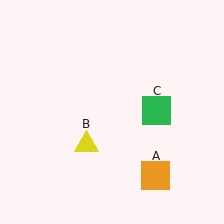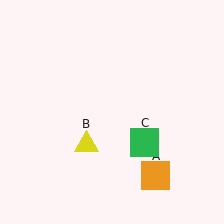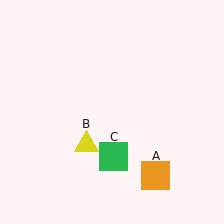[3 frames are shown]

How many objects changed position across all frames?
1 object changed position: green square (object C).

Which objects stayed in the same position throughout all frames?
Orange square (object A) and yellow triangle (object B) remained stationary.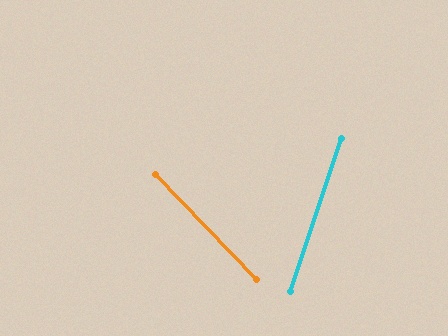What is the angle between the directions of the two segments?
Approximately 62 degrees.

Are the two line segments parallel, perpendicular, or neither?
Neither parallel nor perpendicular — they differ by about 62°.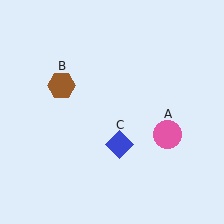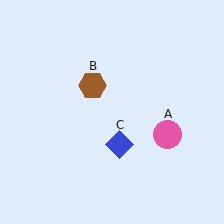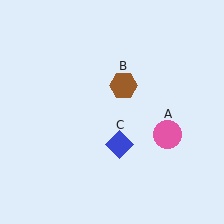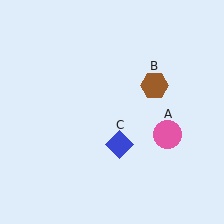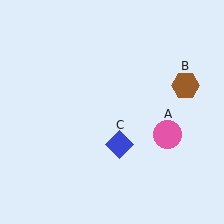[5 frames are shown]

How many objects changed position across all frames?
1 object changed position: brown hexagon (object B).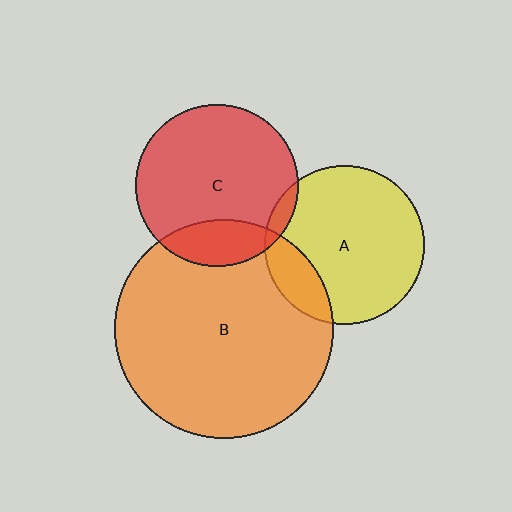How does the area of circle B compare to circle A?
Approximately 1.9 times.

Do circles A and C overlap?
Yes.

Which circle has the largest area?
Circle B (orange).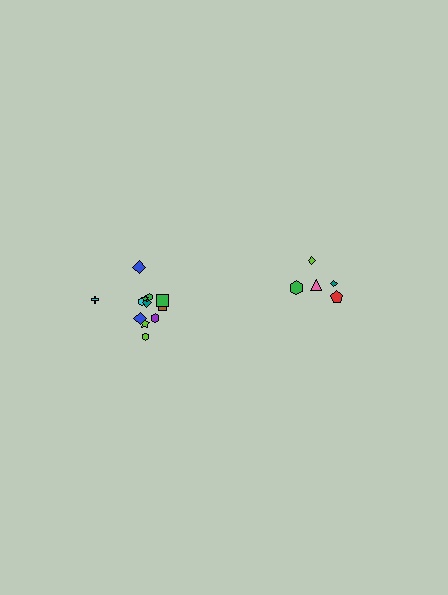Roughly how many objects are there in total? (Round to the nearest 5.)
Roughly 15 objects in total.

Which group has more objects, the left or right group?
The left group.